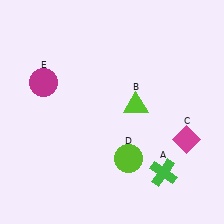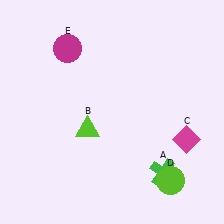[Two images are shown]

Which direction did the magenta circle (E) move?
The magenta circle (E) moved up.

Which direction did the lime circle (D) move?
The lime circle (D) moved right.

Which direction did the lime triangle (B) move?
The lime triangle (B) moved left.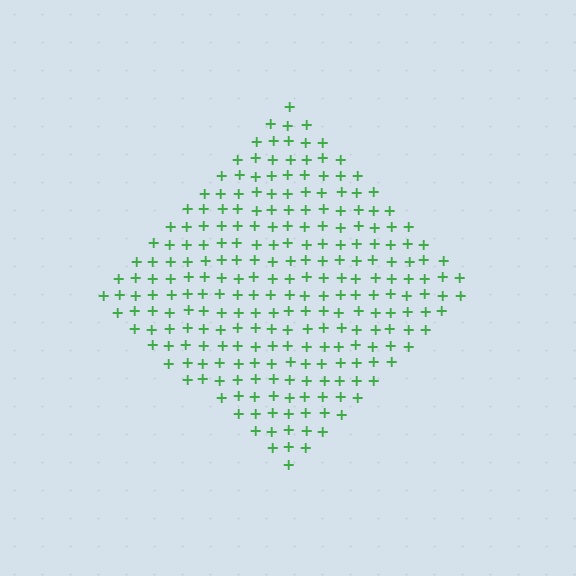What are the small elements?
The small elements are plus signs.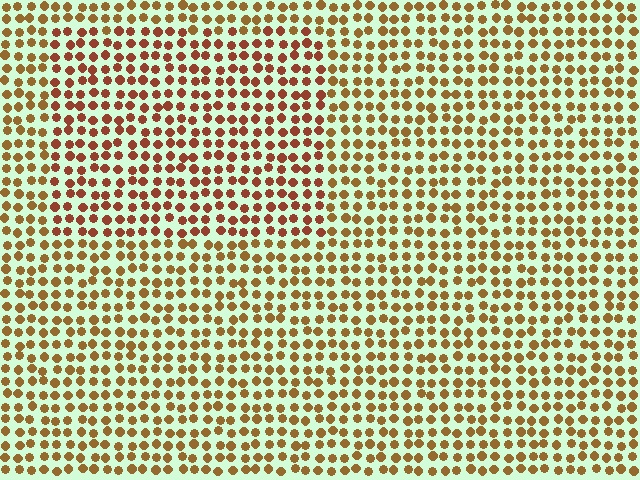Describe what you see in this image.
The image is filled with small brown elements in a uniform arrangement. A rectangle-shaped region is visible where the elements are tinted to a slightly different hue, forming a subtle color boundary.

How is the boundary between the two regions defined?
The boundary is defined purely by a slight shift in hue (about 25 degrees). Spacing, size, and orientation are identical on both sides.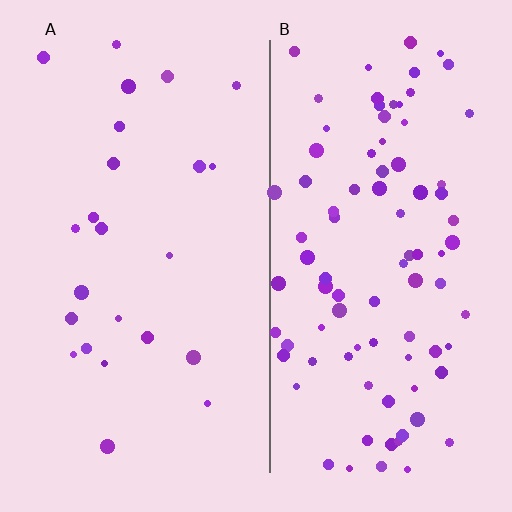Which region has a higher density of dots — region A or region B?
B (the right).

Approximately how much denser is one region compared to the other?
Approximately 3.7× — region B over region A.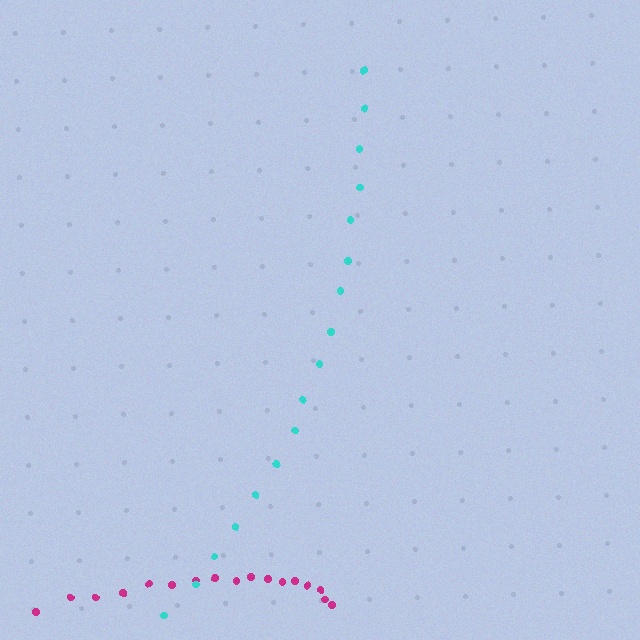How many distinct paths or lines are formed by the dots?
There are 2 distinct paths.